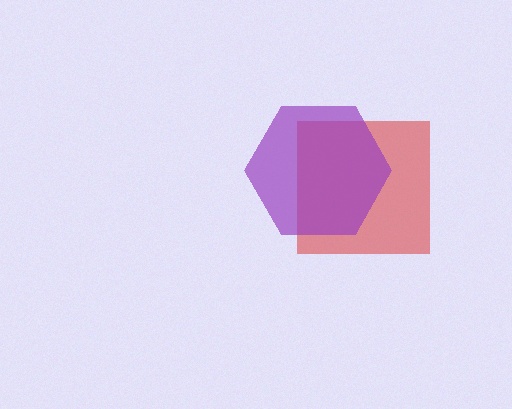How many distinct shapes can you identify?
There are 2 distinct shapes: a red square, a purple hexagon.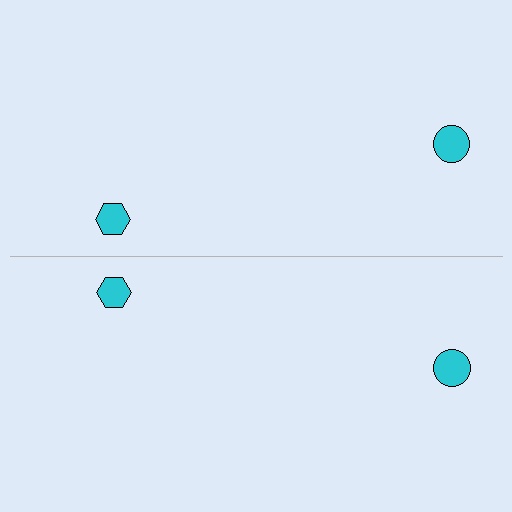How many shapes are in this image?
There are 4 shapes in this image.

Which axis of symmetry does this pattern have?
The pattern has a horizontal axis of symmetry running through the center of the image.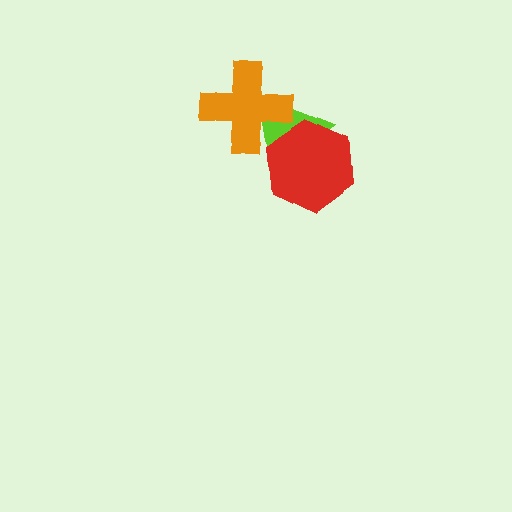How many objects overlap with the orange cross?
1 object overlaps with the orange cross.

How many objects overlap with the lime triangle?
2 objects overlap with the lime triangle.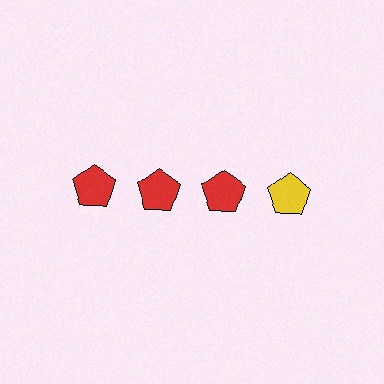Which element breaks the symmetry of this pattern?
The yellow pentagon in the top row, second from right column breaks the symmetry. All other shapes are red pentagons.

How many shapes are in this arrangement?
There are 4 shapes arranged in a grid pattern.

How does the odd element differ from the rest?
It has a different color: yellow instead of red.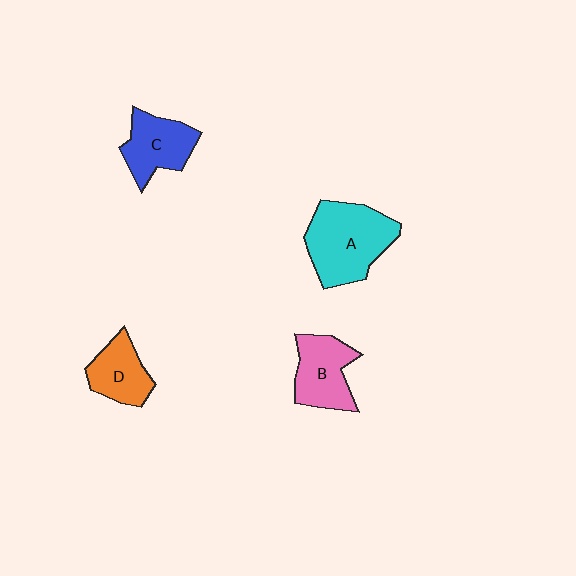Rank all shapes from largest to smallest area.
From largest to smallest: A (cyan), B (pink), C (blue), D (orange).